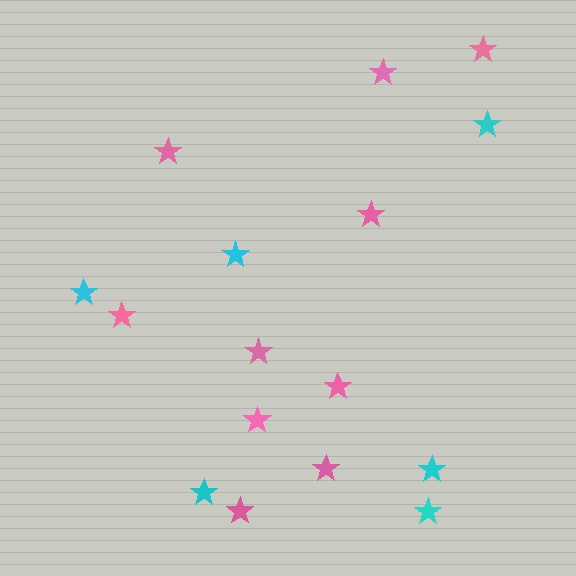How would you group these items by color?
There are 2 groups: one group of pink stars (10) and one group of cyan stars (6).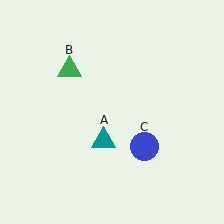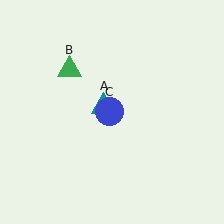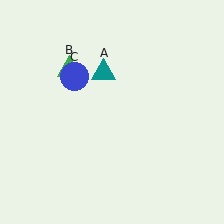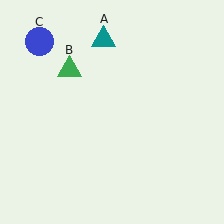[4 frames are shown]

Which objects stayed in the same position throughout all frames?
Green triangle (object B) remained stationary.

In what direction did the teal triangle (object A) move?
The teal triangle (object A) moved up.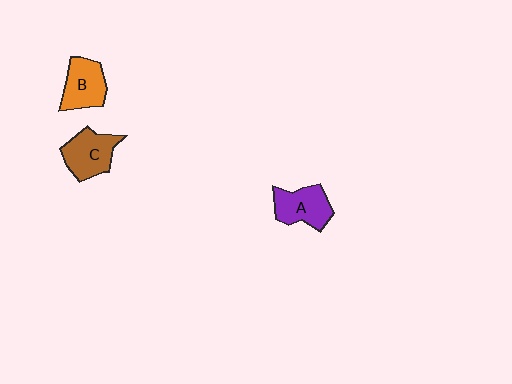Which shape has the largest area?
Shape C (brown).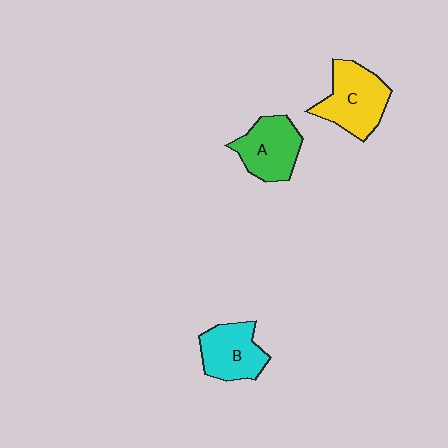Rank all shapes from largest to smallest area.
From largest to smallest: C (yellow), A (green), B (cyan).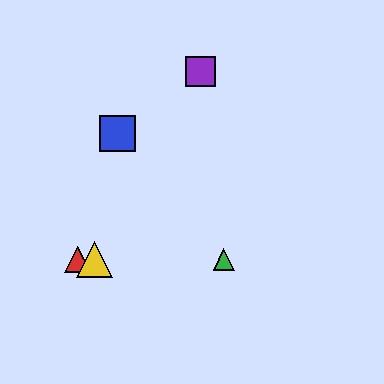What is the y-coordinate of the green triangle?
The green triangle is at y≈260.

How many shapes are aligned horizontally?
3 shapes (the red triangle, the green triangle, the yellow triangle) are aligned horizontally.